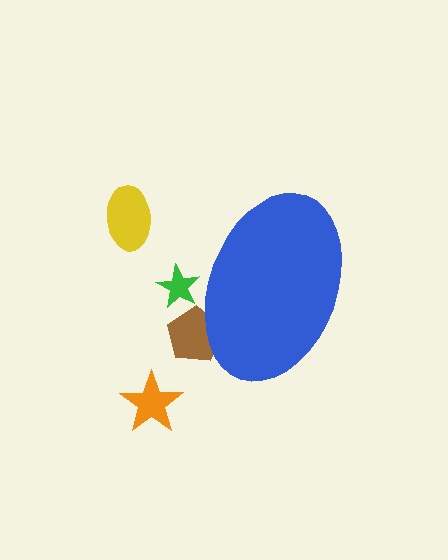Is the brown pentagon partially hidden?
Yes, the brown pentagon is partially hidden behind the blue ellipse.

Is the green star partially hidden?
Yes, the green star is partially hidden behind the blue ellipse.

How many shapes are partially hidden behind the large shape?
2 shapes are partially hidden.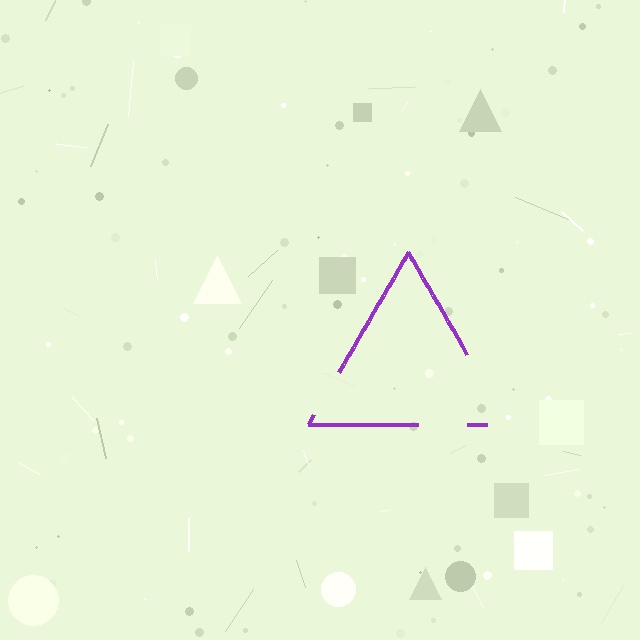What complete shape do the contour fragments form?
The contour fragments form a triangle.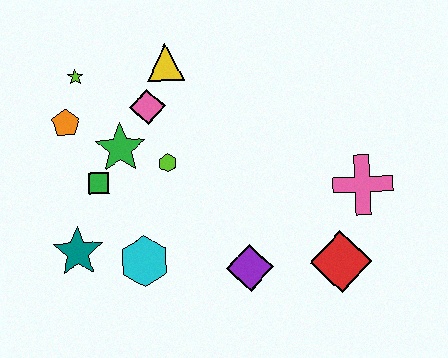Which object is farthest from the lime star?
The red diamond is farthest from the lime star.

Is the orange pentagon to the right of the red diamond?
No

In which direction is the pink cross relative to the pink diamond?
The pink cross is to the right of the pink diamond.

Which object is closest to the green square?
The green star is closest to the green square.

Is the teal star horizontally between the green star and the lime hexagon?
No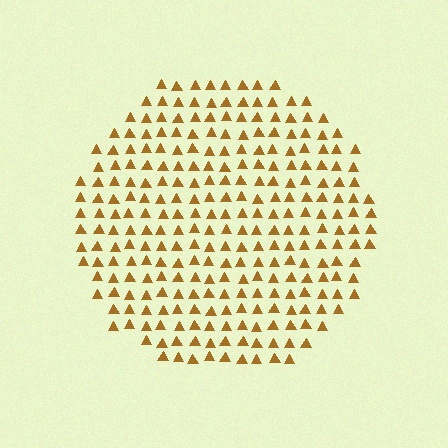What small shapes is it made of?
It is made of small triangles.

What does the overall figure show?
The overall figure shows a circle.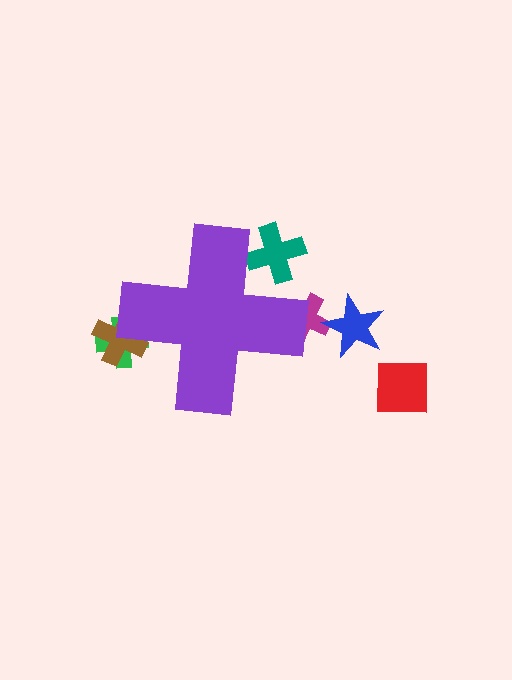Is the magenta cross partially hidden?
Yes, the magenta cross is partially hidden behind the purple cross.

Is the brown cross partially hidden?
Yes, the brown cross is partially hidden behind the purple cross.